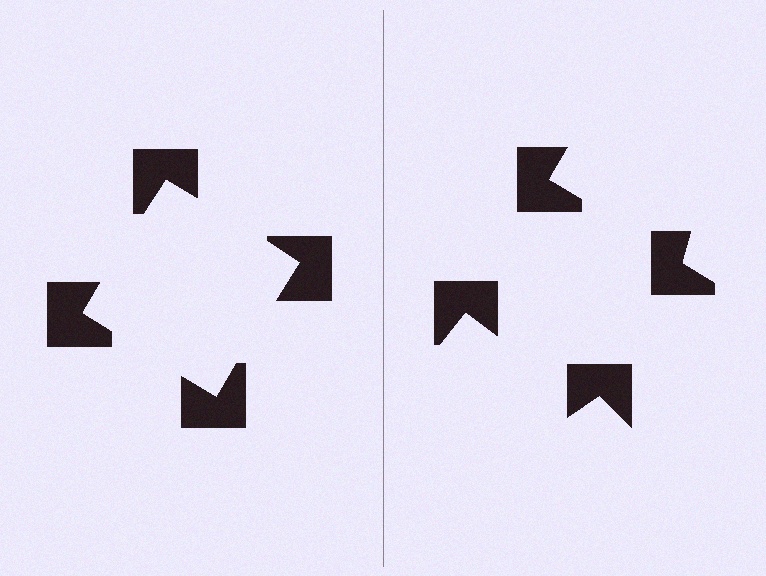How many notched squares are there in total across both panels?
8 — 4 on each side.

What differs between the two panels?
The notched squares are positioned identically on both sides; only the wedge orientations differ. On the left they align to a square; on the right they are misaligned.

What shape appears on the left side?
An illusory square.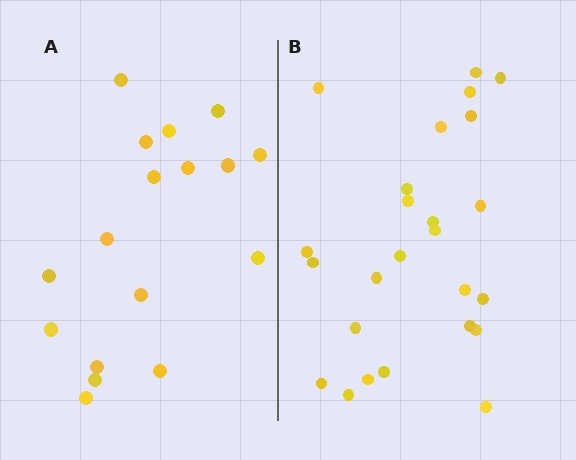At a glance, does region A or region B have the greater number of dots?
Region B (the right region) has more dots.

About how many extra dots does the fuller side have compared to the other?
Region B has roughly 8 or so more dots than region A.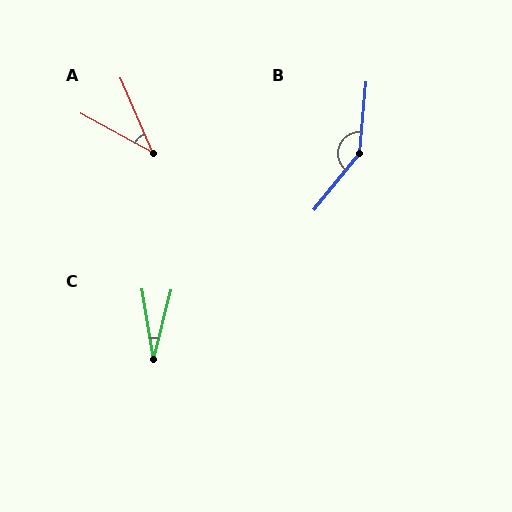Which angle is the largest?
B, at approximately 147 degrees.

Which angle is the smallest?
C, at approximately 23 degrees.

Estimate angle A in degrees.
Approximately 38 degrees.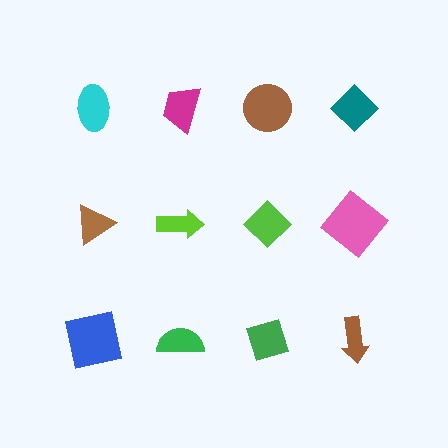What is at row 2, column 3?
A lime diamond.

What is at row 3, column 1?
A blue square.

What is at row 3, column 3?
A green diamond.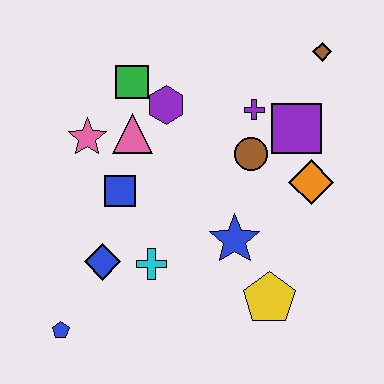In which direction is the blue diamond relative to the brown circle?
The blue diamond is to the left of the brown circle.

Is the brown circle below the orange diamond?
No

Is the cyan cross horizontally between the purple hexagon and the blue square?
Yes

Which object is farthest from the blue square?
The brown diamond is farthest from the blue square.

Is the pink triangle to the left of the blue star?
Yes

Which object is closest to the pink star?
The pink triangle is closest to the pink star.